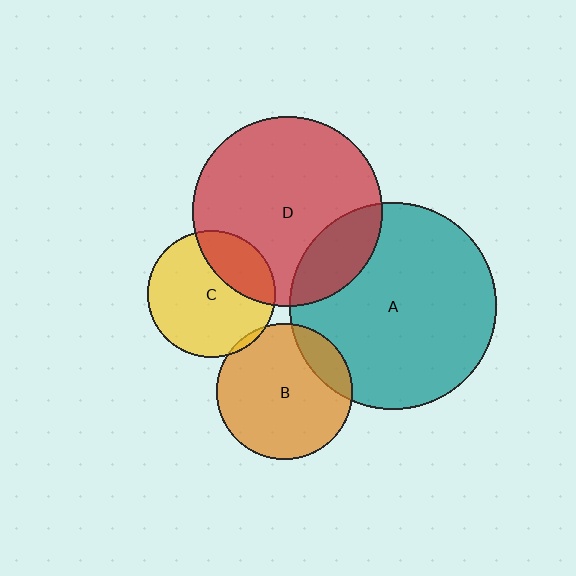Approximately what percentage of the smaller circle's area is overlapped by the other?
Approximately 15%.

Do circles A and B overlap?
Yes.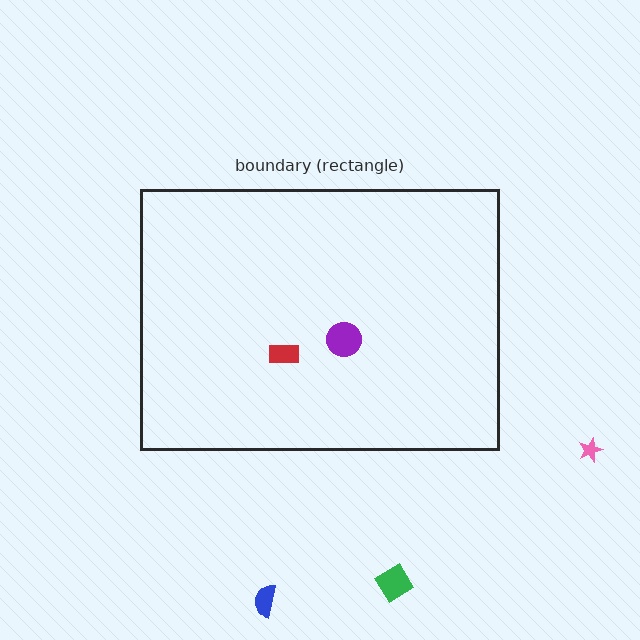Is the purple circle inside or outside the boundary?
Inside.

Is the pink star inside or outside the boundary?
Outside.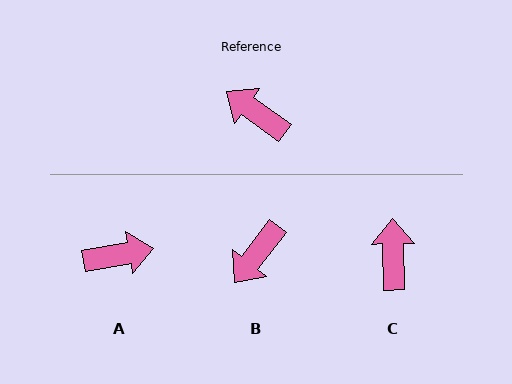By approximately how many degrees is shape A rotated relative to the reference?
Approximately 135 degrees clockwise.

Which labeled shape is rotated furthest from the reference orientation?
A, about 135 degrees away.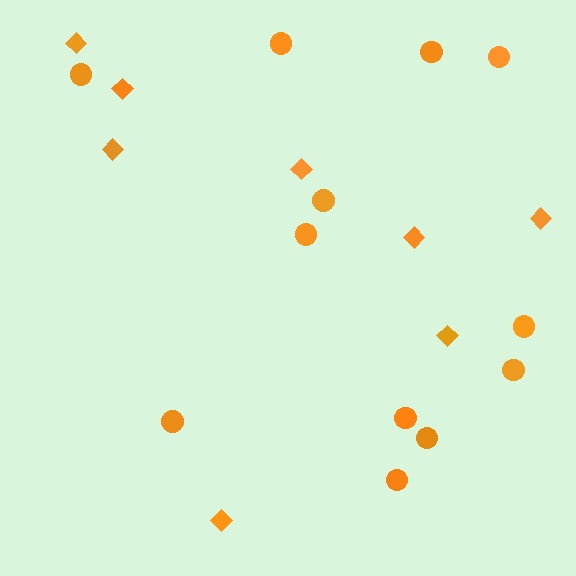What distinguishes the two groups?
There are 2 groups: one group of diamonds (8) and one group of circles (12).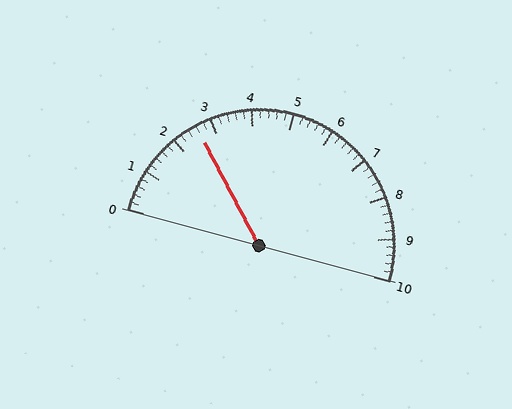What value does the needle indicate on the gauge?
The needle indicates approximately 2.6.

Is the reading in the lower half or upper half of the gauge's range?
The reading is in the lower half of the range (0 to 10).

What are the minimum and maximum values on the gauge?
The gauge ranges from 0 to 10.